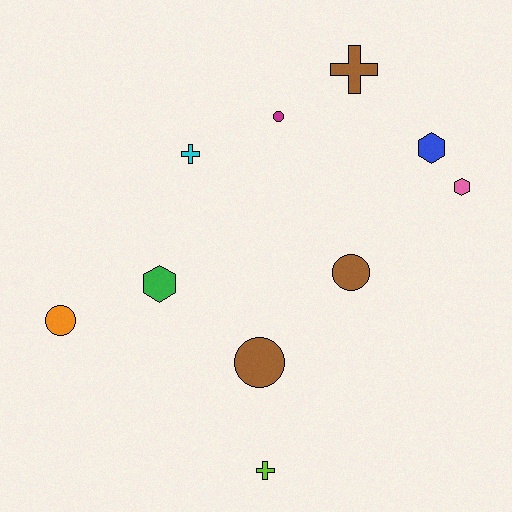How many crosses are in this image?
There are 3 crosses.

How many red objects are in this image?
There are no red objects.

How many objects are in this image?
There are 10 objects.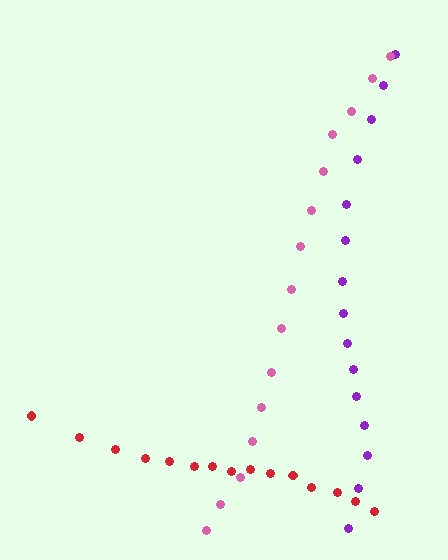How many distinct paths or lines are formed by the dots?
There are 3 distinct paths.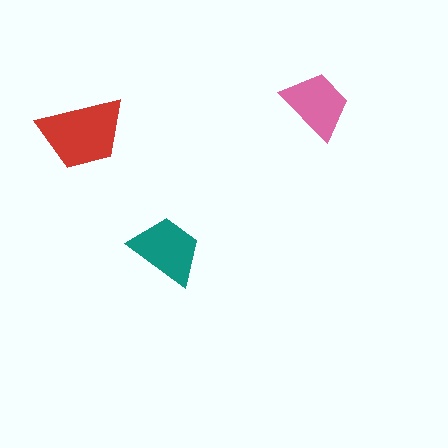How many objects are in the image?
There are 3 objects in the image.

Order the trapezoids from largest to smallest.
the red one, the teal one, the pink one.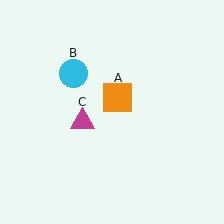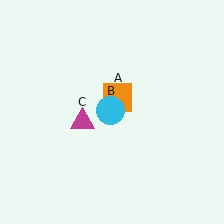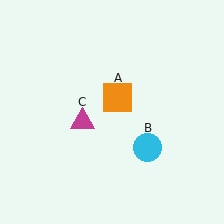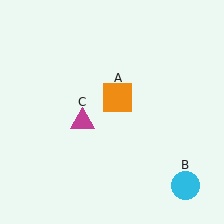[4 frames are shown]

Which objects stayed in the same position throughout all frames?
Orange square (object A) and magenta triangle (object C) remained stationary.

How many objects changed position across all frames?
1 object changed position: cyan circle (object B).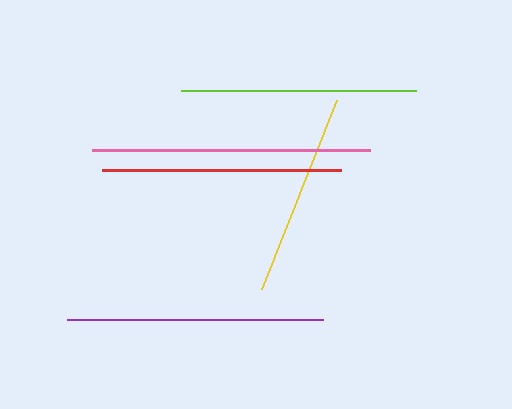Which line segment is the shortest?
The yellow line is the shortest at approximately 204 pixels.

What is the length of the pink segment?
The pink segment is approximately 278 pixels long.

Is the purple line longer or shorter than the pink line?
The pink line is longer than the purple line.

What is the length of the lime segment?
The lime segment is approximately 235 pixels long.